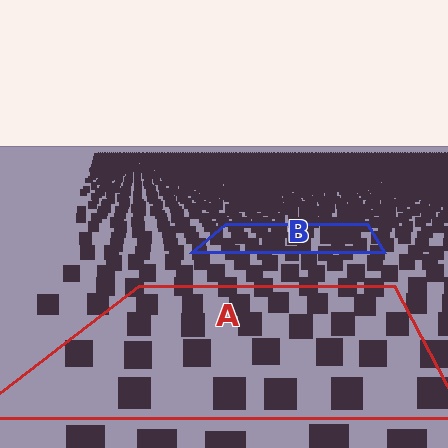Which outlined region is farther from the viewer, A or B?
Region B is farther from the viewer — the texture elements inside it appear smaller and more densely packed.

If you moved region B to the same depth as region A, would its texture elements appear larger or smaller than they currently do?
They would appear larger. At a closer depth, the same texture elements are projected at a bigger on-screen size.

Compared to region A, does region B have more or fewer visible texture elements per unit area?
Region B has more texture elements per unit area — they are packed more densely because it is farther away.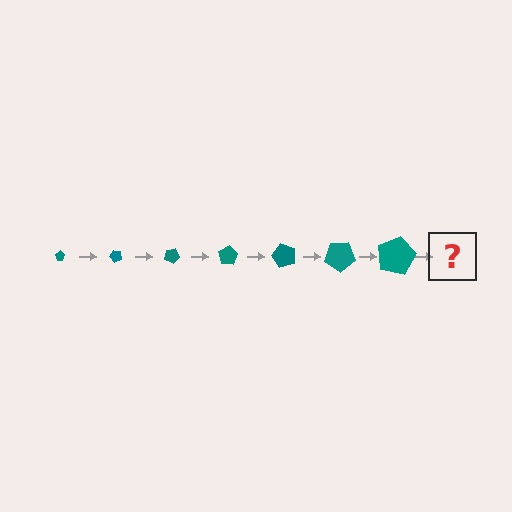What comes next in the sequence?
The next element should be a pentagon, larger than the previous one and rotated 350 degrees from the start.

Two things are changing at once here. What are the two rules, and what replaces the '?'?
The two rules are that the pentagon grows larger each step and it rotates 50 degrees each step. The '?' should be a pentagon, larger than the previous one and rotated 350 degrees from the start.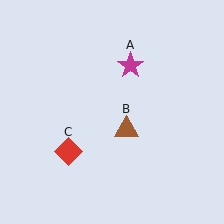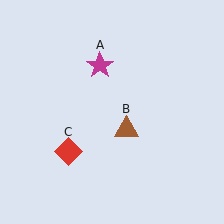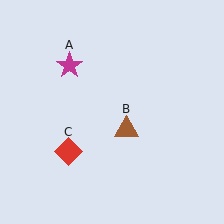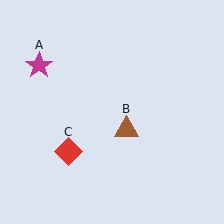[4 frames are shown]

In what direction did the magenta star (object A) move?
The magenta star (object A) moved left.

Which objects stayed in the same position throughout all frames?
Brown triangle (object B) and red diamond (object C) remained stationary.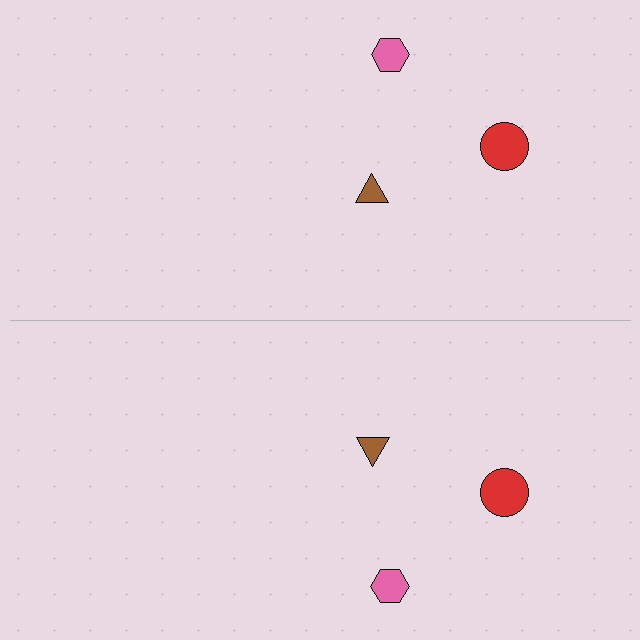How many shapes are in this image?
There are 6 shapes in this image.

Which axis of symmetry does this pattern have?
The pattern has a horizontal axis of symmetry running through the center of the image.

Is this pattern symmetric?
Yes, this pattern has bilateral (reflection) symmetry.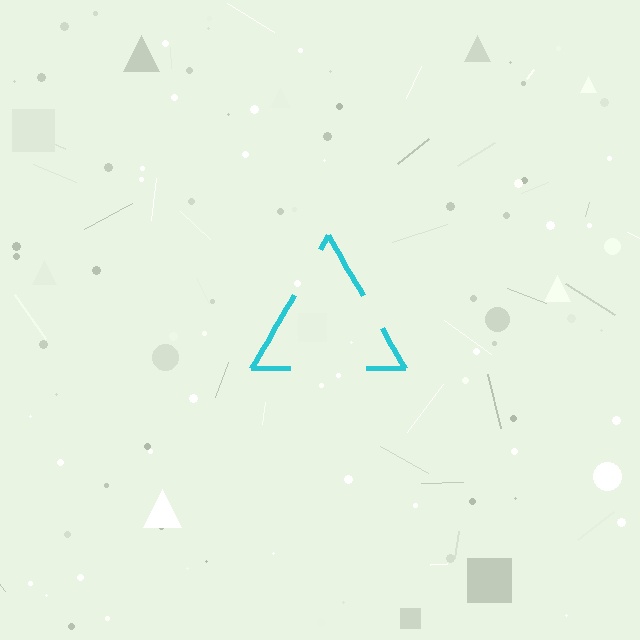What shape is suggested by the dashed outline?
The dashed outline suggests a triangle.